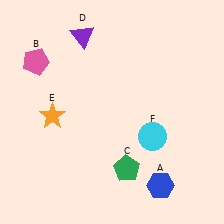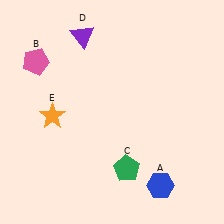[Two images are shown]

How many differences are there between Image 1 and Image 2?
There is 1 difference between the two images.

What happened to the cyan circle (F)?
The cyan circle (F) was removed in Image 2. It was in the bottom-right area of Image 1.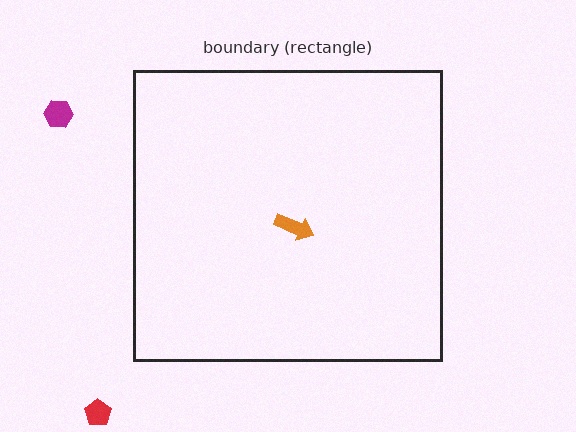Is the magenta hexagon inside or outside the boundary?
Outside.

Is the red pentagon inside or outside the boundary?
Outside.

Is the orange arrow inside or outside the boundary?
Inside.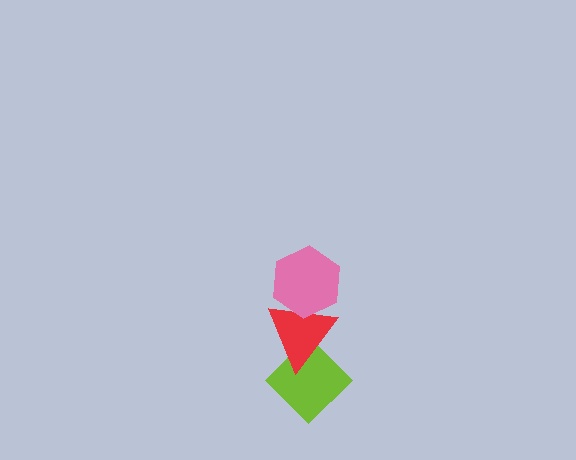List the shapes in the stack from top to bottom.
From top to bottom: the pink hexagon, the red triangle, the lime diamond.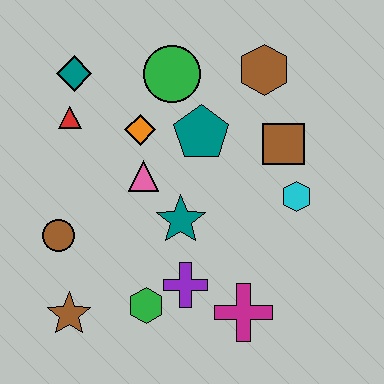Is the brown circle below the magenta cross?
No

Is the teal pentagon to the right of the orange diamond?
Yes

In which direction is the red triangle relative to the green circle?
The red triangle is to the left of the green circle.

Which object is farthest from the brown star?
The brown hexagon is farthest from the brown star.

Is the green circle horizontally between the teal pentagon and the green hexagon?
Yes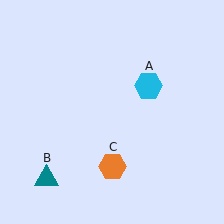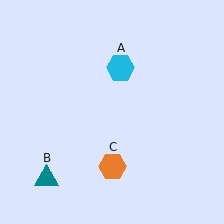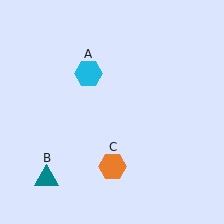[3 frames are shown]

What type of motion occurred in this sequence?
The cyan hexagon (object A) rotated counterclockwise around the center of the scene.